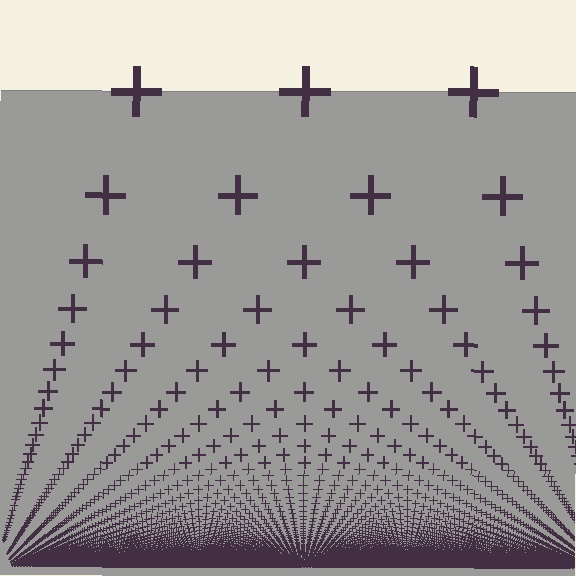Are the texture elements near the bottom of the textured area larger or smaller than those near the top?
Smaller. The gradient is inverted — elements near the bottom are smaller and denser.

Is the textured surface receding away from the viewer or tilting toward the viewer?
The surface appears to tilt toward the viewer. Texture elements get larger and sparser toward the top.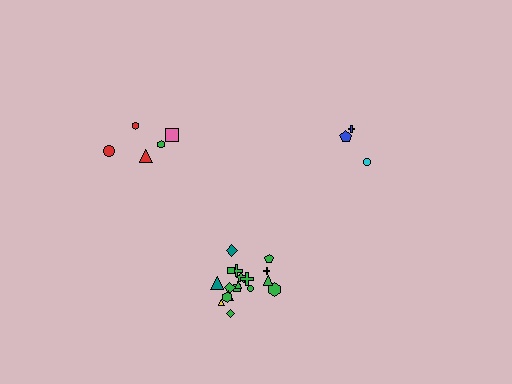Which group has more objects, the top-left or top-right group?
The top-left group.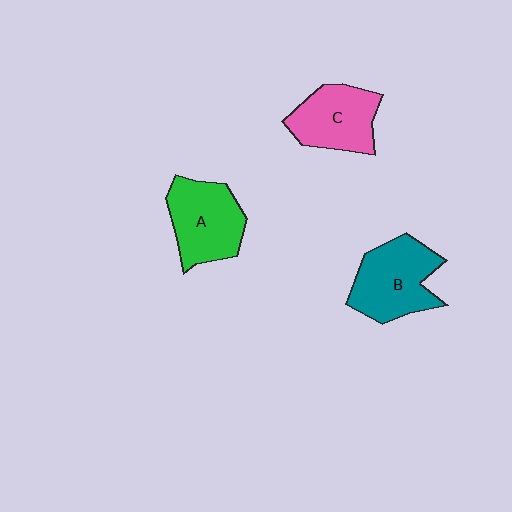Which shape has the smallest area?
Shape C (pink).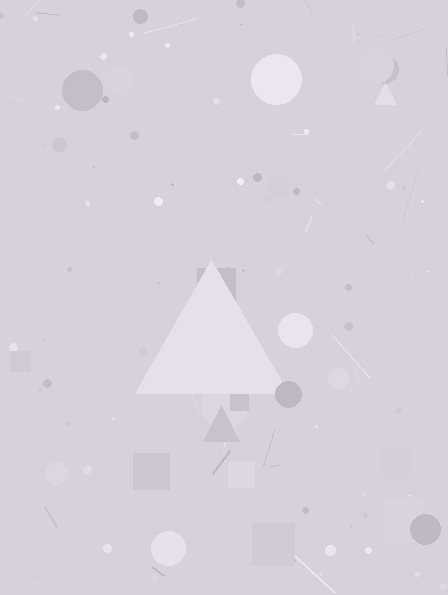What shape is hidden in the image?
A triangle is hidden in the image.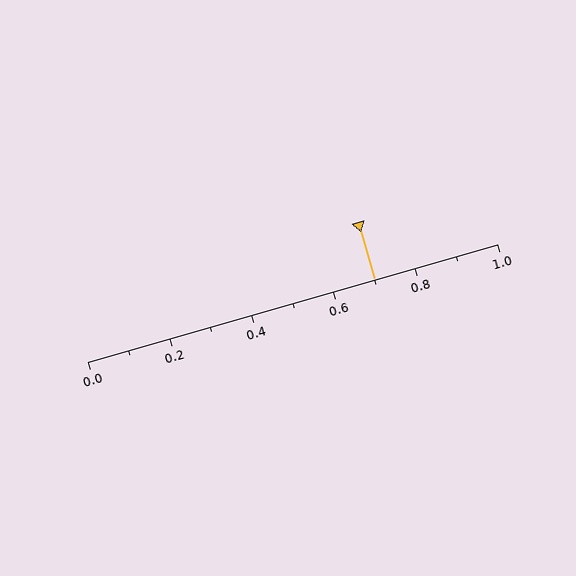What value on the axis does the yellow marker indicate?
The marker indicates approximately 0.7.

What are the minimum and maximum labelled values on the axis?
The axis runs from 0.0 to 1.0.